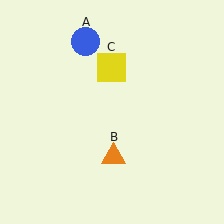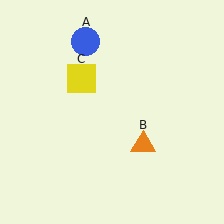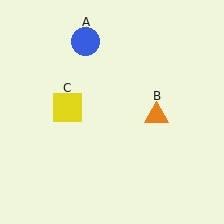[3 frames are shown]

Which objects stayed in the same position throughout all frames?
Blue circle (object A) remained stationary.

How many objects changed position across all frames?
2 objects changed position: orange triangle (object B), yellow square (object C).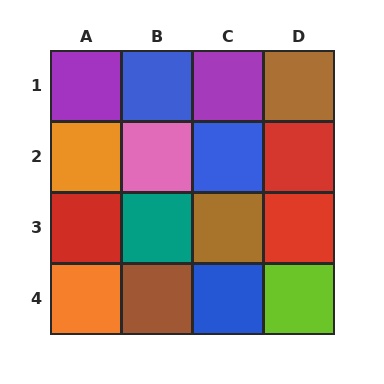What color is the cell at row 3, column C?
Brown.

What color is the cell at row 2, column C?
Blue.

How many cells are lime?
1 cell is lime.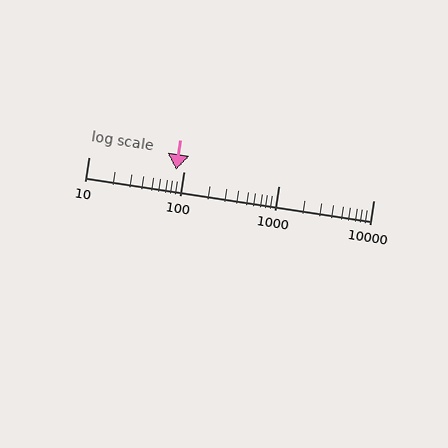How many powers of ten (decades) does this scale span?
The scale spans 3 decades, from 10 to 10000.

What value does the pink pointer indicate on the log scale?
The pointer indicates approximately 83.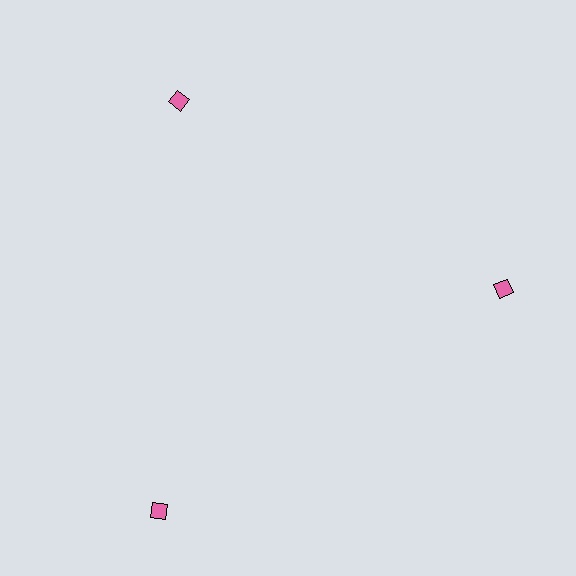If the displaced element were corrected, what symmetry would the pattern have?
It would have 3-fold rotational symmetry — the pattern would map onto itself every 120 degrees.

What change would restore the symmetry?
The symmetry would be restored by moving it inward, back onto the ring so that all 3 diamonds sit at equal angles and equal distance from the center.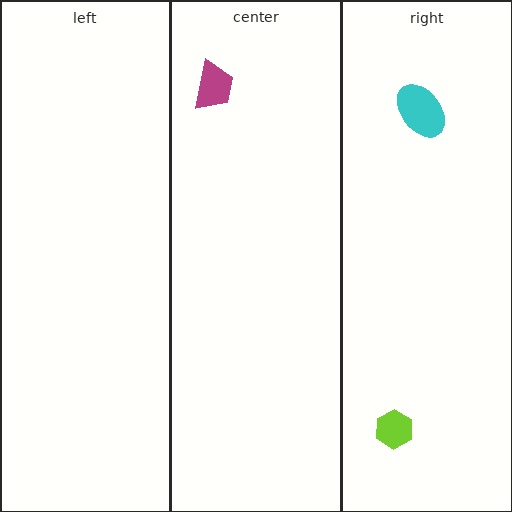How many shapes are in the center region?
1.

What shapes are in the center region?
The magenta trapezoid.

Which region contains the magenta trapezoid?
The center region.